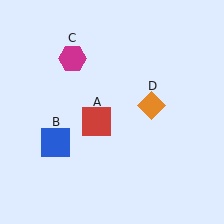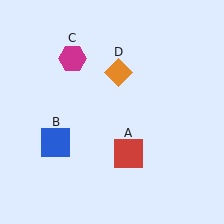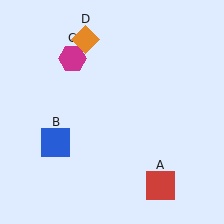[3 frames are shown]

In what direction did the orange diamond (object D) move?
The orange diamond (object D) moved up and to the left.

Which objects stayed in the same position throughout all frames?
Blue square (object B) and magenta hexagon (object C) remained stationary.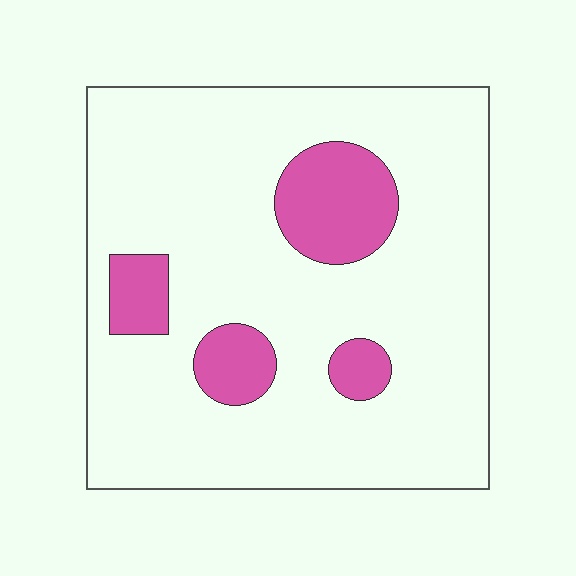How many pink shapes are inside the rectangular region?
4.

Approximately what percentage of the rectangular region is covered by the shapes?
Approximately 15%.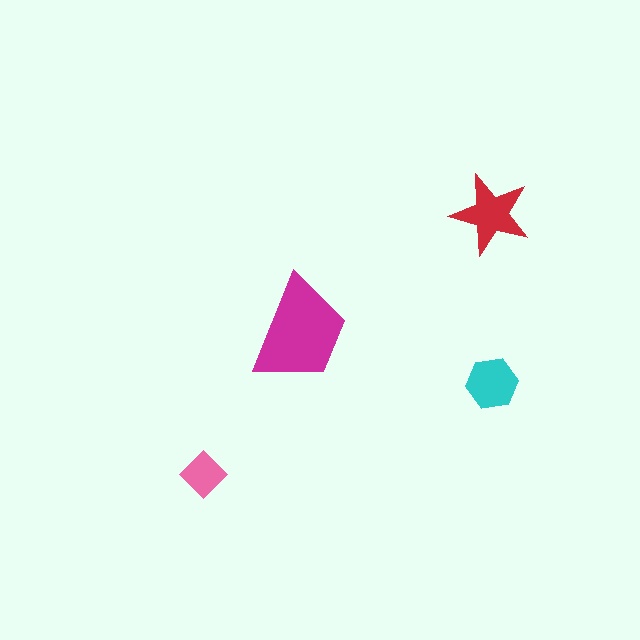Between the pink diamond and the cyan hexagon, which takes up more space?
The cyan hexagon.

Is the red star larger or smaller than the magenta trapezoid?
Smaller.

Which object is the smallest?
The pink diamond.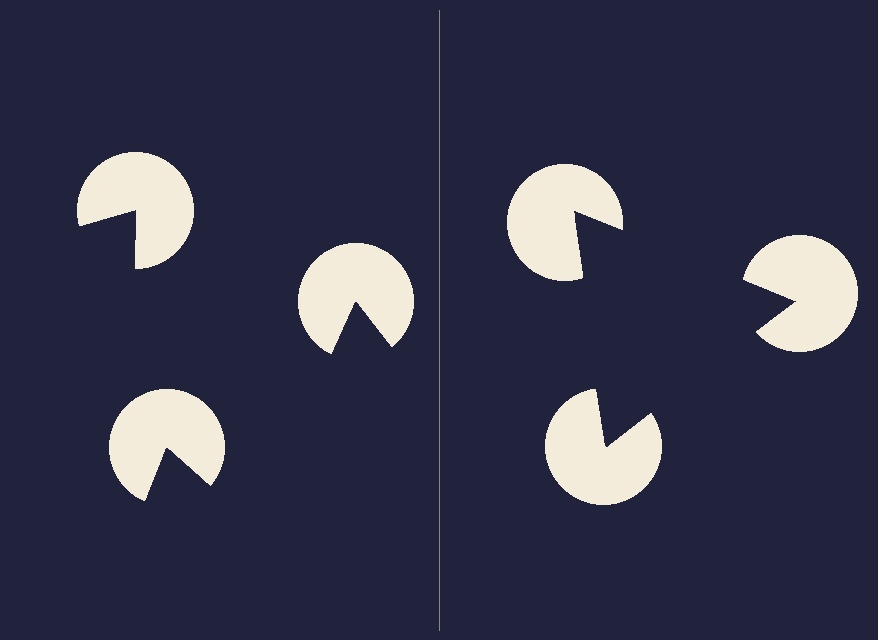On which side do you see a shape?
An illusory triangle appears on the right side. On the left side the wedge cuts are rotated, so no coherent shape forms.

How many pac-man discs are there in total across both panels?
6 — 3 on each side.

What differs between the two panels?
The pac-man discs are positioned identically on both sides; only the wedge orientations differ. On the right they align to a triangle; on the left they are misaligned.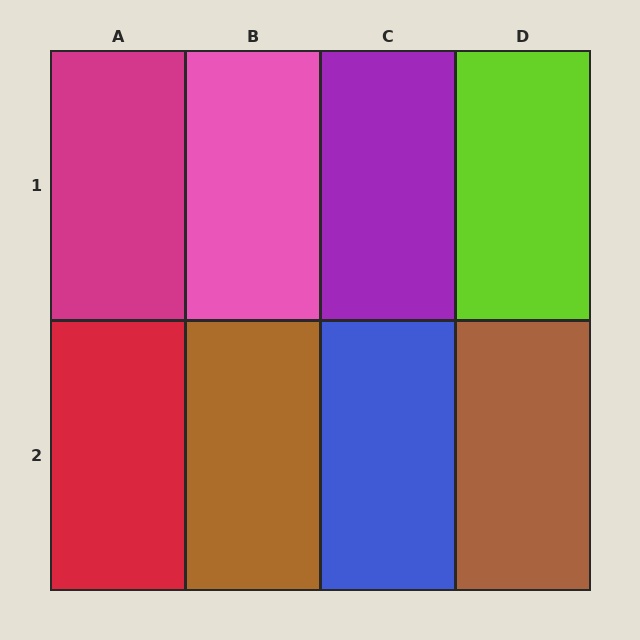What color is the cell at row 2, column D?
Brown.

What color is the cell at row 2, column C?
Blue.